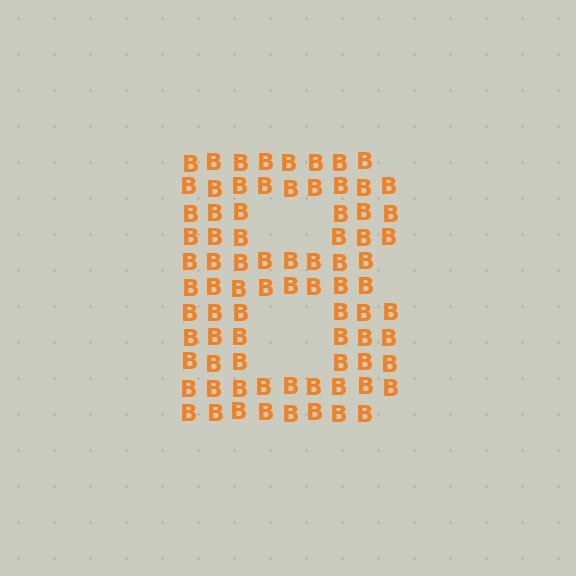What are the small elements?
The small elements are letter B's.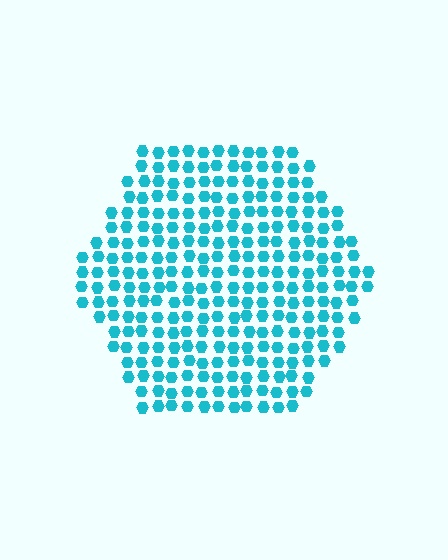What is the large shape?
The large shape is a hexagon.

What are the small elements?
The small elements are hexagons.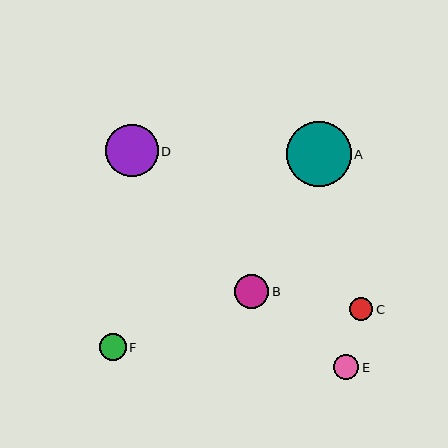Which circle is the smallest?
Circle C is the smallest with a size of approximately 23 pixels.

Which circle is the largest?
Circle A is the largest with a size of approximately 65 pixels.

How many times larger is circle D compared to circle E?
Circle D is approximately 2.1 times the size of circle E.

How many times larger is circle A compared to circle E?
Circle A is approximately 2.6 times the size of circle E.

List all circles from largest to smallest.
From largest to smallest: A, D, B, F, E, C.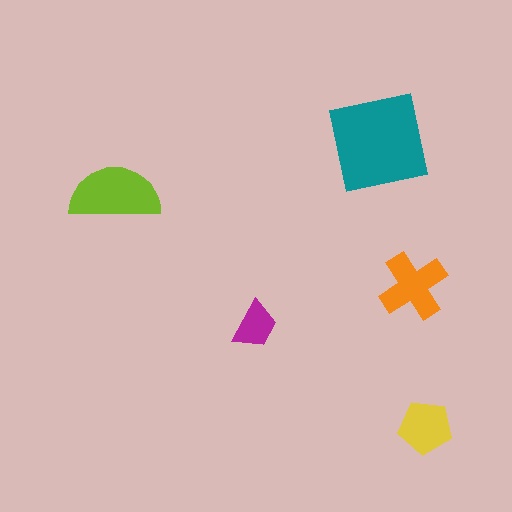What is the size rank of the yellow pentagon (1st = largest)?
4th.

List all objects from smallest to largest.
The magenta trapezoid, the yellow pentagon, the orange cross, the lime semicircle, the teal square.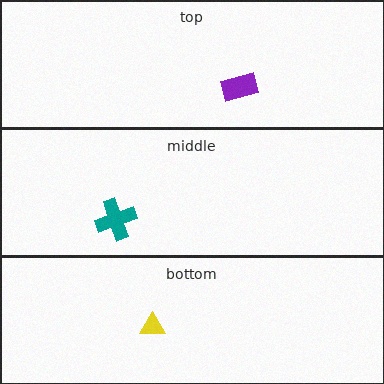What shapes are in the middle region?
The teal cross.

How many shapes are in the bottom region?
1.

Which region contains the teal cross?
The middle region.